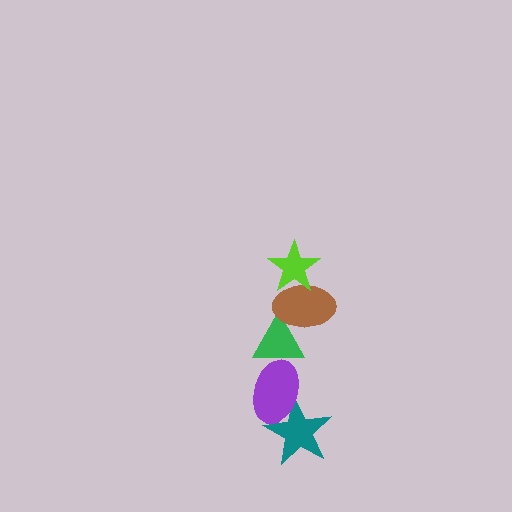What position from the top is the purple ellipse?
The purple ellipse is 4th from the top.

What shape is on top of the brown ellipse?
The lime star is on top of the brown ellipse.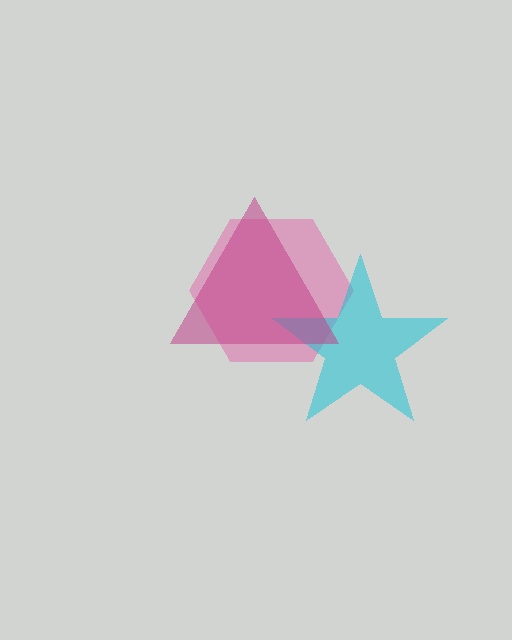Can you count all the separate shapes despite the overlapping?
Yes, there are 3 separate shapes.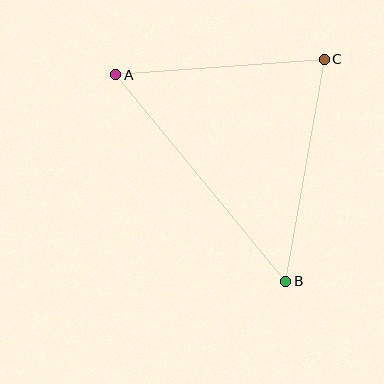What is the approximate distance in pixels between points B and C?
The distance between B and C is approximately 225 pixels.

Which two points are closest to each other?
Points A and C are closest to each other.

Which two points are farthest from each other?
Points A and B are farthest from each other.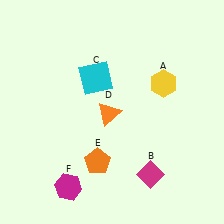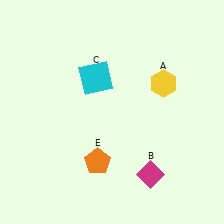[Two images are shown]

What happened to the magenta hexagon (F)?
The magenta hexagon (F) was removed in Image 2. It was in the bottom-left area of Image 1.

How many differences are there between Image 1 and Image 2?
There are 2 differences between the two images.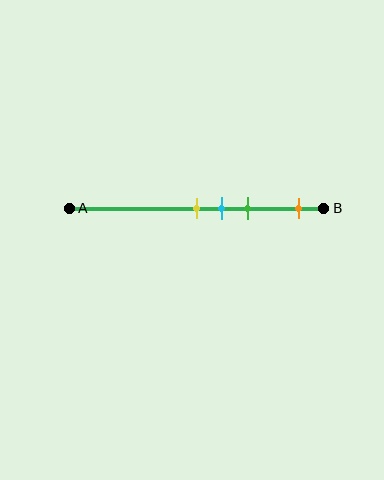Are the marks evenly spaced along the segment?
No, the marks are not evenly spaced.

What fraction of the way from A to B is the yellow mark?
The yellow mark is approximately 50% (0.5) of the way from A to B.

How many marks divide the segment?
There are 4 marks dividing the segment.